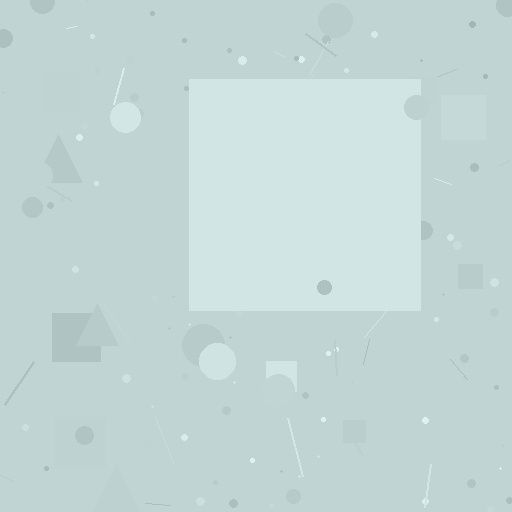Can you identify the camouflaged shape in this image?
The camouflaged shape is a square.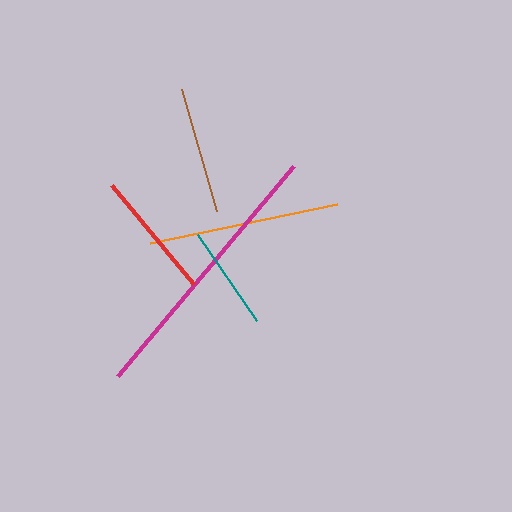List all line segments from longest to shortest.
From longest to shortest: magenta, orange, red, brown, teal.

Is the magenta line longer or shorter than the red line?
The magenta line is longer than the red line.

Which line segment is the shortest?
The teal line is the shortest at approximately 105 pixels.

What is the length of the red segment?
The red segment is approximately 128 pixels long.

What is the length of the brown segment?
The brown segment is approximately 128 pixels long.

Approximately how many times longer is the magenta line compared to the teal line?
The magenta line is approximately 2.6 times the length of the teal line.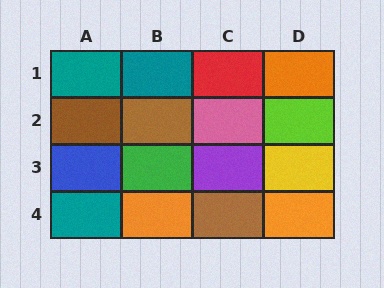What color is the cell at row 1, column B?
Teal.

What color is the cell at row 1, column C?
Red.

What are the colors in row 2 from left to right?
Brown, brown, pink, lime.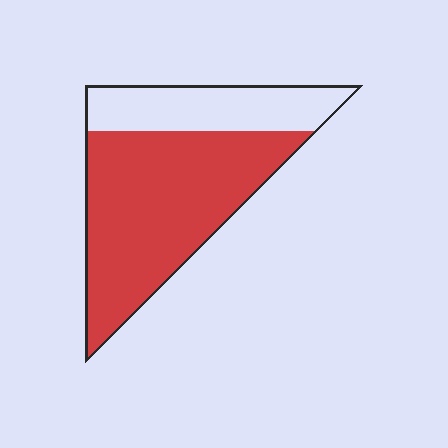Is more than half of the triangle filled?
Yes.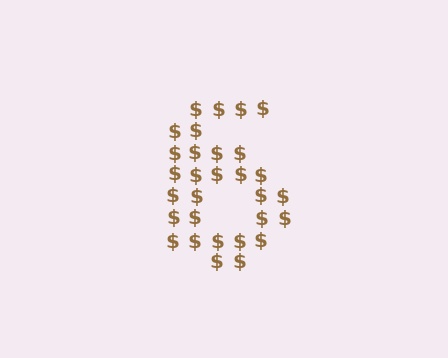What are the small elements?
The small elements are dollar signs.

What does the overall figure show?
The overall figure shows the digit 6.